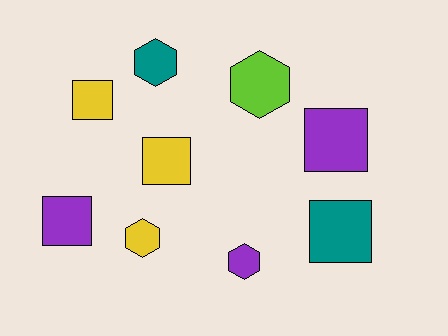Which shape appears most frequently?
Square, with 5 objects.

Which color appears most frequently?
Purple, with 3 objects.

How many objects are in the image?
There are 9 objects.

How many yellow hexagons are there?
There is 1 yellow hexagon.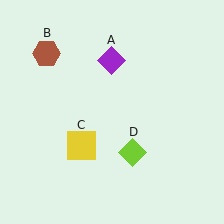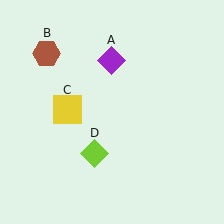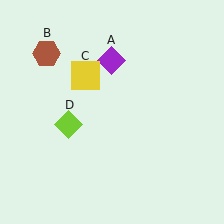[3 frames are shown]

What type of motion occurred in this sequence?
The yellow square (object C), lime diamond (object D) rotated clockwise around the center of the scene.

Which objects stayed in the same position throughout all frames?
Purple diamond (object A) and brown hexagon (object B) remained stationary.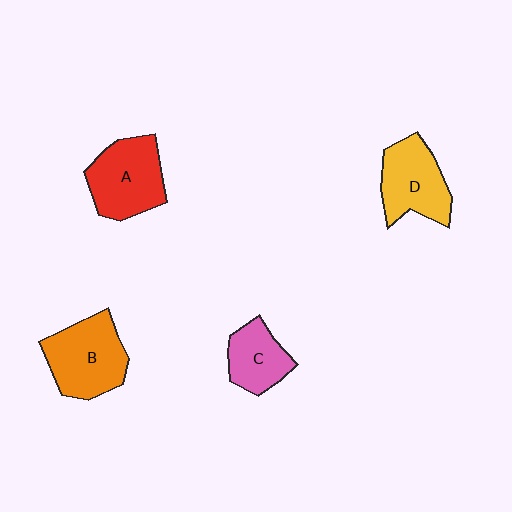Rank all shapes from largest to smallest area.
From largest to smallest: B (orange), A (red), D (yellow), C (pink).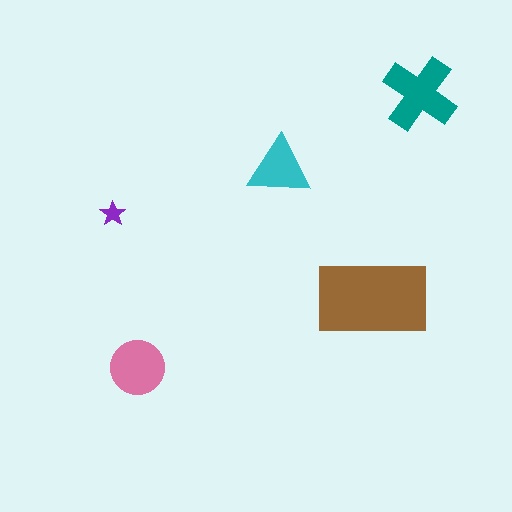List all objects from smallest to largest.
The purple star, the cyan triangle, the pink circle, the teal cross, the brown rectangle.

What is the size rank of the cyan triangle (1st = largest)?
4th.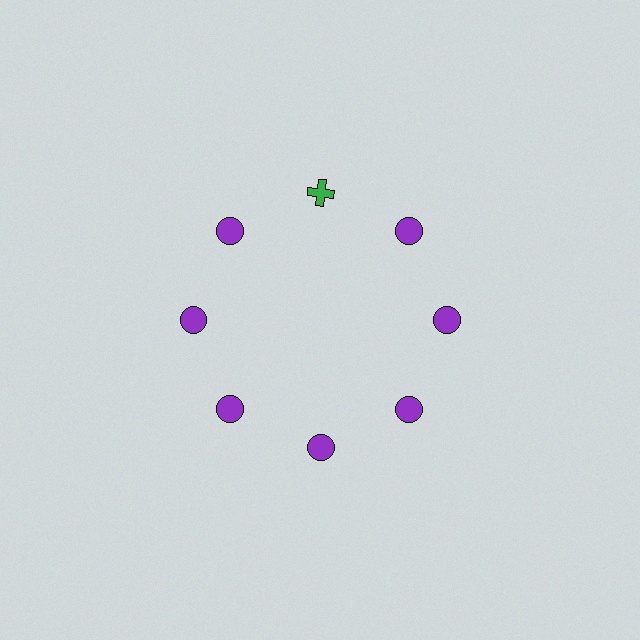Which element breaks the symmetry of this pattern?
The green cross at roughly the 12 o'clock position breaks the symmetry. All other shapes are purple circles.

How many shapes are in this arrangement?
There are 8 shapes arranged in a ring pattern.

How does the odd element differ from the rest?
It differs in both color (green instead of purple) and shape (cross instead of circle).